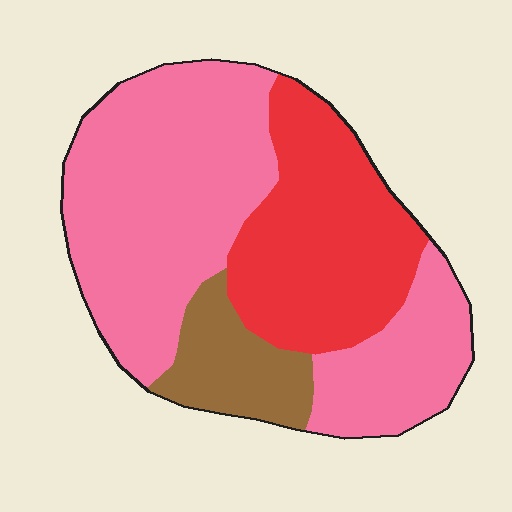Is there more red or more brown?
Red.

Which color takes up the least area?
Brown, at roughly 10%.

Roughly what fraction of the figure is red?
Red covers 30% of the figure.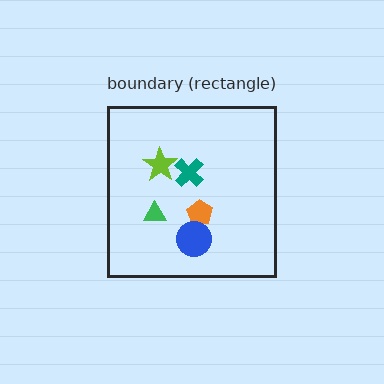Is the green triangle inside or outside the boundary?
Inside.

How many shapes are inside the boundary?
5 inside, 0 outside.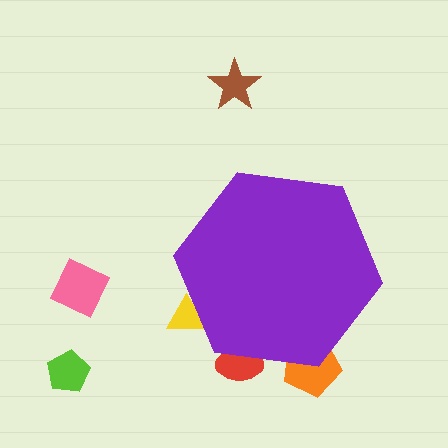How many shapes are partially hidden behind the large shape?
3 shapes are partially hidden.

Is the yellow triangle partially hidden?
Yes, the yellow triangle is partially hidden behind the purple hexagon.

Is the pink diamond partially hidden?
No, the pink diamond is fully visible.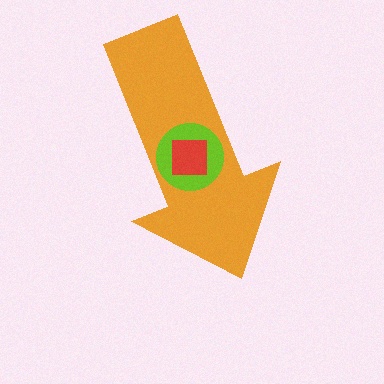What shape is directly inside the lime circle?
The red square.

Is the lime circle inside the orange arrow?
Yes.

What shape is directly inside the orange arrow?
The lime circle.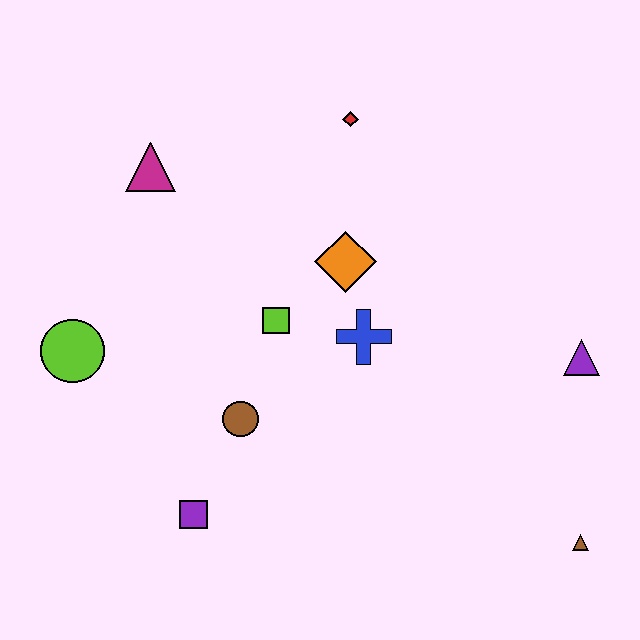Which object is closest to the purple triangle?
The brown triangle is closest to the purple triangle.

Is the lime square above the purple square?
Yes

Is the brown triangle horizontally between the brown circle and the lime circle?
No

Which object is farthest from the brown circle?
The brown triangle is farthest from the brown circle.